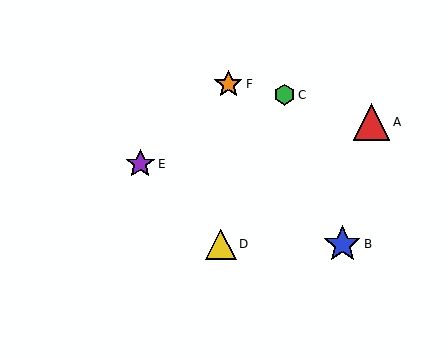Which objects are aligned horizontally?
Objects B, D are aligned horizontally.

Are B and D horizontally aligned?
Yes, both are at y≈244.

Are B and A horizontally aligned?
No, B is at y≈244 and A is at y≈122.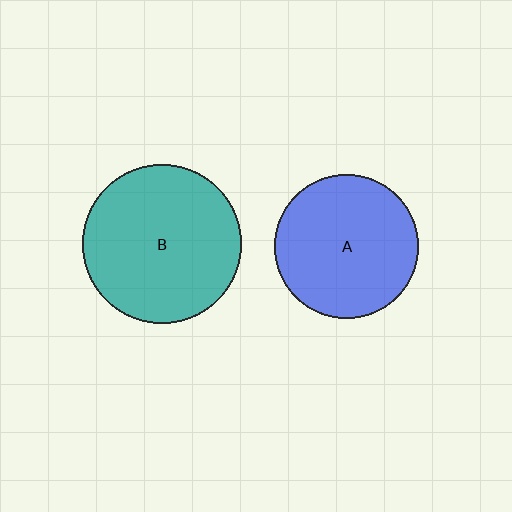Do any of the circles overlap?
No, none of the circles overlap.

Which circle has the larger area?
Circle B (teal).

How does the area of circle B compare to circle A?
Approximately 1.2 times.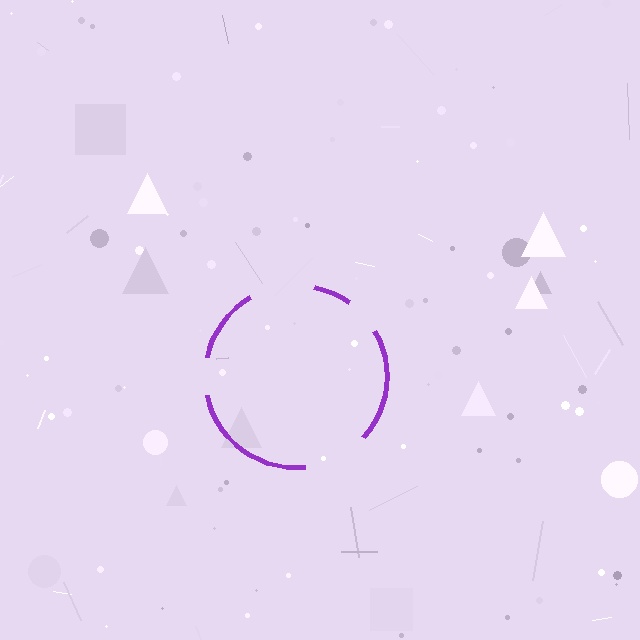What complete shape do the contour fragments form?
The contour fragments form a circle.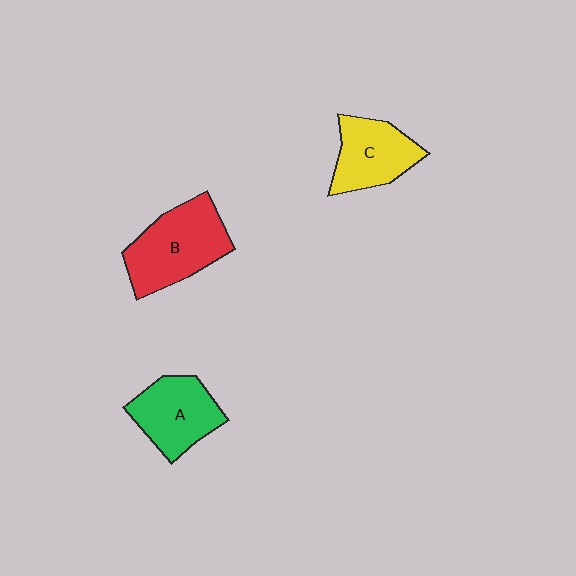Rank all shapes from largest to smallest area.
From largest to smallest: B (red), A (green), C (yellow).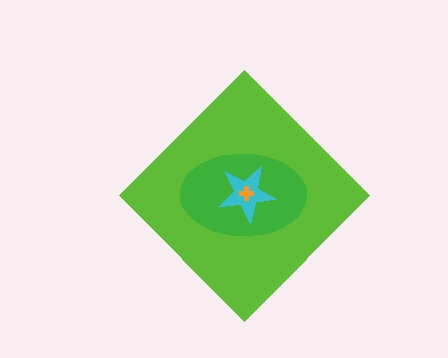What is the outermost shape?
The lime diamond.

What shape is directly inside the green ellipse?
The cyan star.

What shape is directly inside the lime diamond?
The green ellipse.